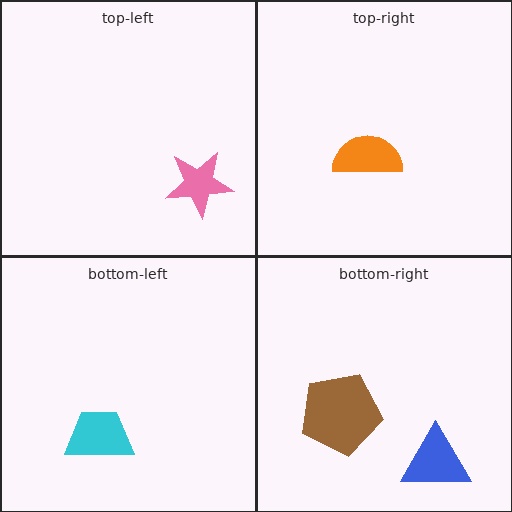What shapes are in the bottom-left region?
The cyan trapezoid.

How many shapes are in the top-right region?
1.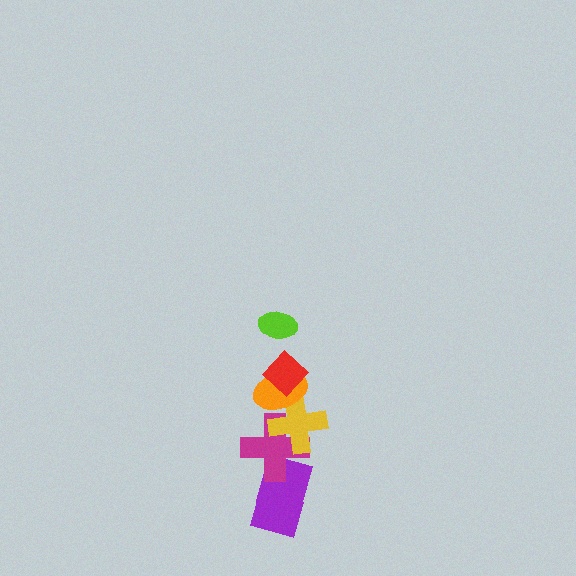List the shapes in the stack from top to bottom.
From top to bottom: the lime ellipse, the red diamond, the orange ellipse, the yellow cross, the magenta cross, the purple rectangle.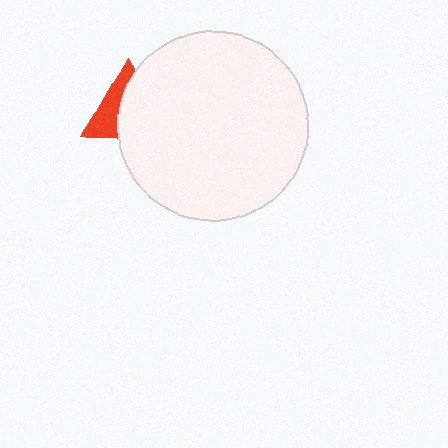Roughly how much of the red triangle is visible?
A small part of it is visible (roughly 41%).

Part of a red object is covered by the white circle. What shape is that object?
It is a triangle.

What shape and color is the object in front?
The object in front is a white circle.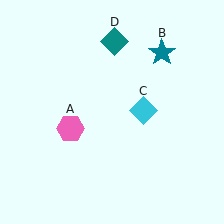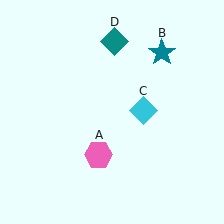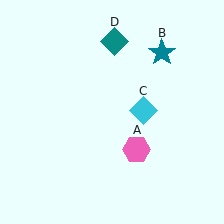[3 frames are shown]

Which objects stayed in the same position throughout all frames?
Teal star (object B) and cyan diamond (object C) and teal diamond (object D) remained stationary.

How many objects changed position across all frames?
1 object changed position: pink hexagon (object A).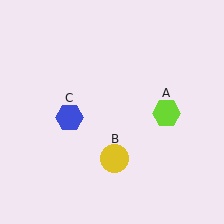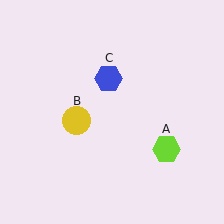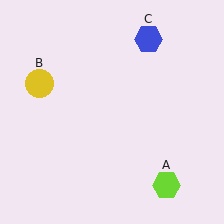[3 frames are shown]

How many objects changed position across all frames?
3 objects changed position: lime hexagon (object A), yellow circle (object B), blue hexagon (object C).